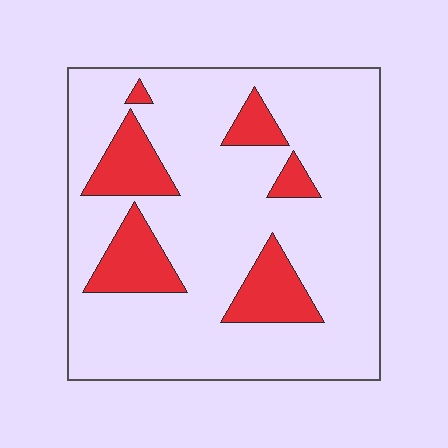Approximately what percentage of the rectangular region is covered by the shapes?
Approximately 20%.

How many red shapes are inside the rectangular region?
6.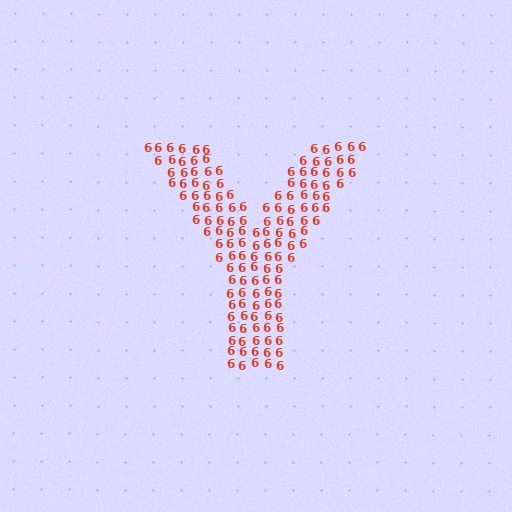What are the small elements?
The small elements are digit 6's.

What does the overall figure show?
The overall figure shows the letter Y.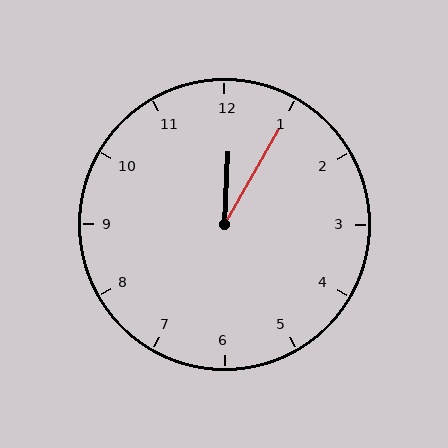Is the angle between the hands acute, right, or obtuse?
It is acute.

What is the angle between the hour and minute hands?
Approximately 28 degrees.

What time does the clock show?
12:05.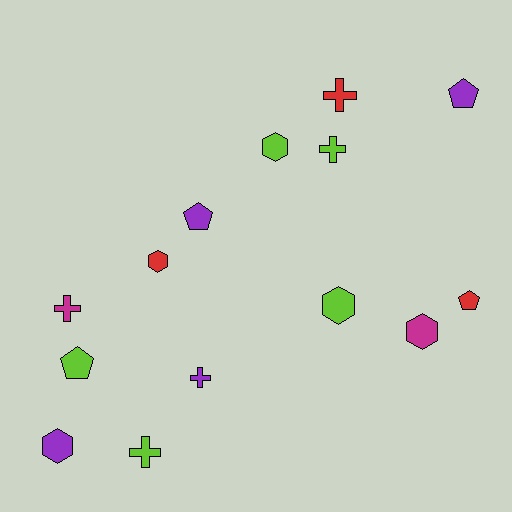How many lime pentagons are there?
There is 1 lime pentagon.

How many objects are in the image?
There are 14 objects.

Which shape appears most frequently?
Hexagon, with 5 objects.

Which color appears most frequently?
Lime, with 5 objects.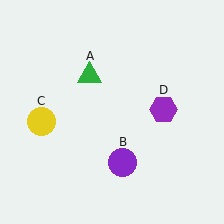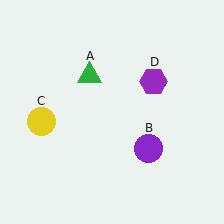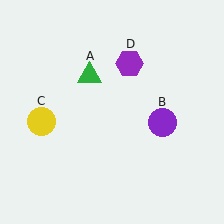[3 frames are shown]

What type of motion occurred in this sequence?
The purple circle (object B), purple hexagon (object D) rotated counterclockwise around the center of the scene.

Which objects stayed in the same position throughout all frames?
Green triangle (object A) and yellow circle (object C) remained stationary.